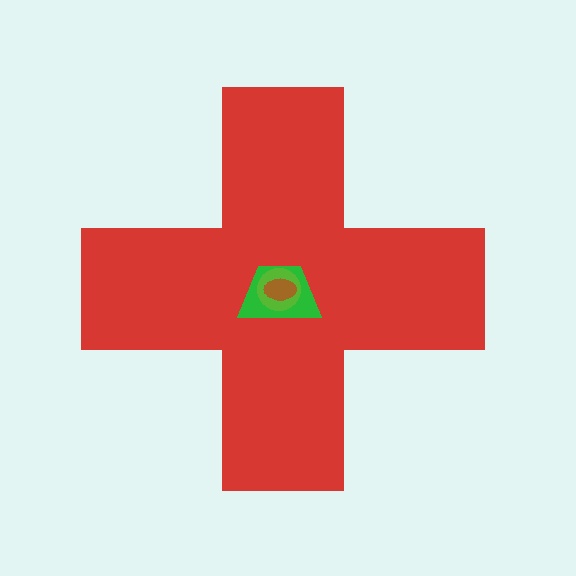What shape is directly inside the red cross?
The green trapezoid.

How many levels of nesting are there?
4.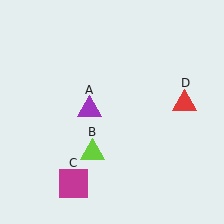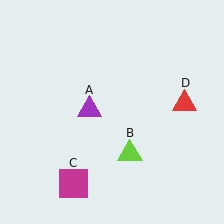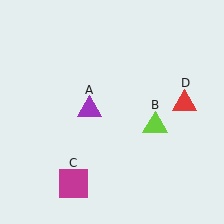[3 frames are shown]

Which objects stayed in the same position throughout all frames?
Purple triangle (object A) and magenta square (object C) and red triangle (object D) remained stationary.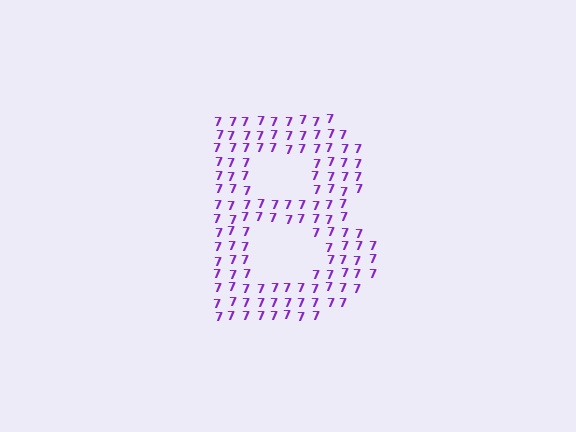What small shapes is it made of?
It is made of small digit 7's.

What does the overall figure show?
The overall figure shows the letter B.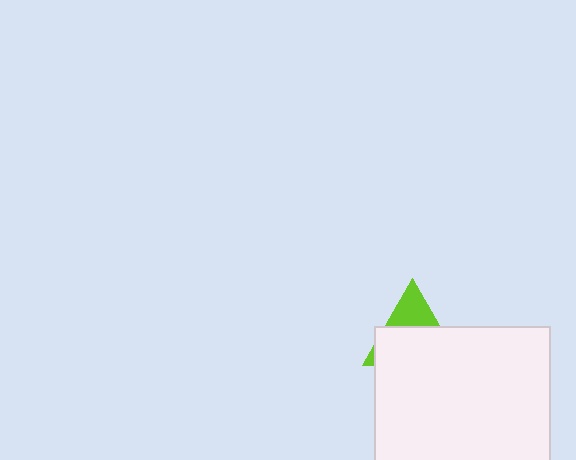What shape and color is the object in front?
The object in front is a white square.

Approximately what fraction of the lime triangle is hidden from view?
Roughly 68% of the lime triangle is hidden behind the white square.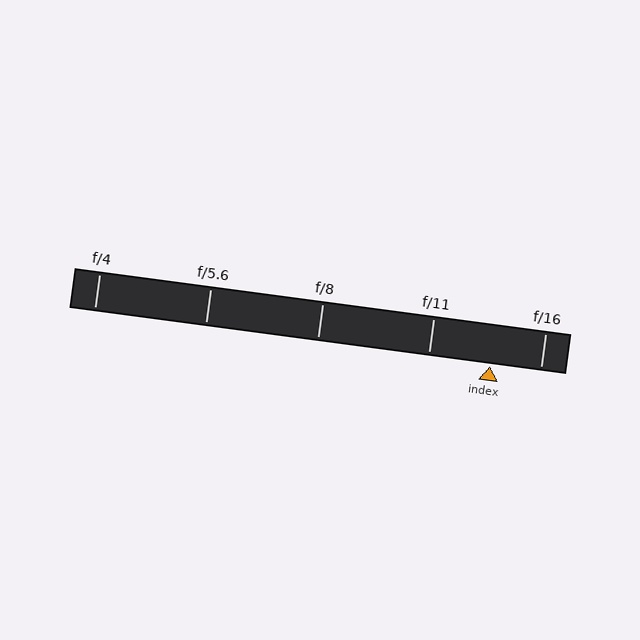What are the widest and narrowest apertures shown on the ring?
The widest aperture shown is f/4 and the narrowest is f/16.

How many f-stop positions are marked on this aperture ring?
There are 5 f-stop positions marked.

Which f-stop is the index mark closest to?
The index mark is closest to f/16.